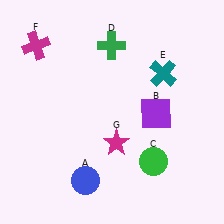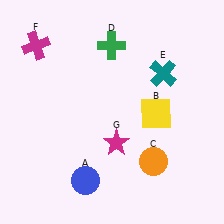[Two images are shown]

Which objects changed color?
B changed from purple to yellow. C changed from green to orange.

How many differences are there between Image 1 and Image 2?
There are 2 differences between the two images.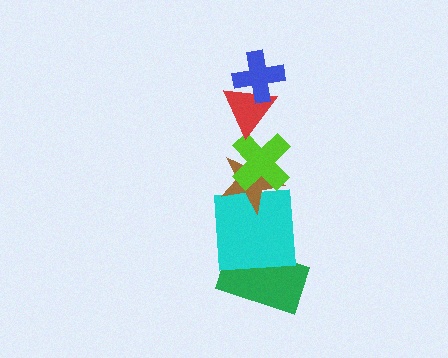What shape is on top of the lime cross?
The red triangle is on top of the lime cross.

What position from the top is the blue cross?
The blue cross is 1st from the top.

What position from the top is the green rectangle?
The green rectangle is 6th from the top.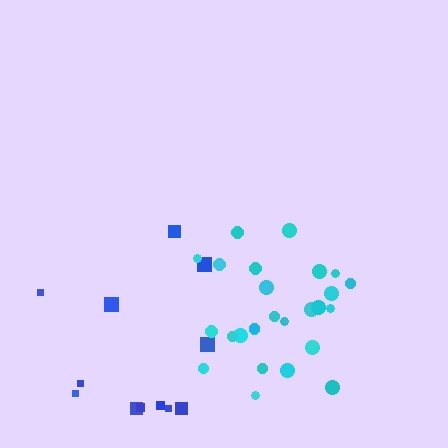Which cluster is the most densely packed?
Cyan.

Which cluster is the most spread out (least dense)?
Blue.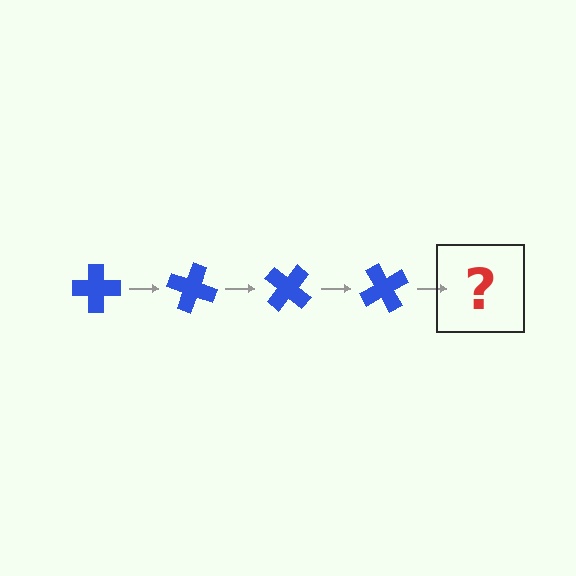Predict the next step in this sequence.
The next step is a blue cross rotated 80 degrees.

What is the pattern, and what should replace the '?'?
The pattern is that the cross rotates 20 degrees each step. The '?' should be a blue cross rotated 80 degrees.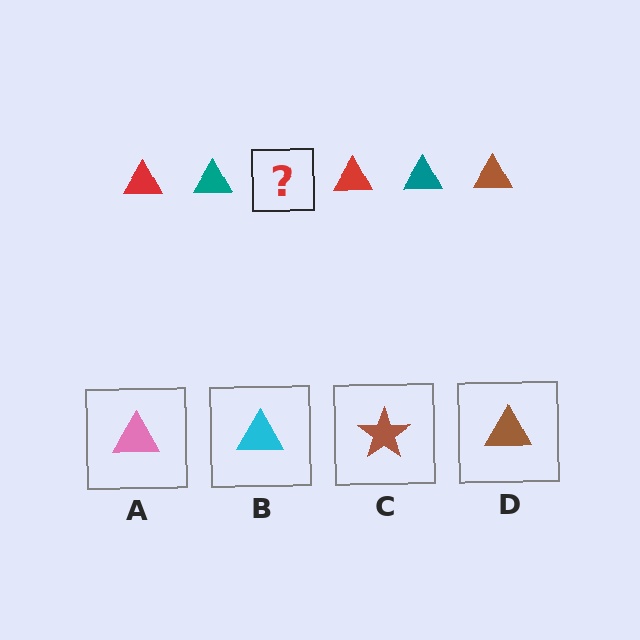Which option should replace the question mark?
Option D.